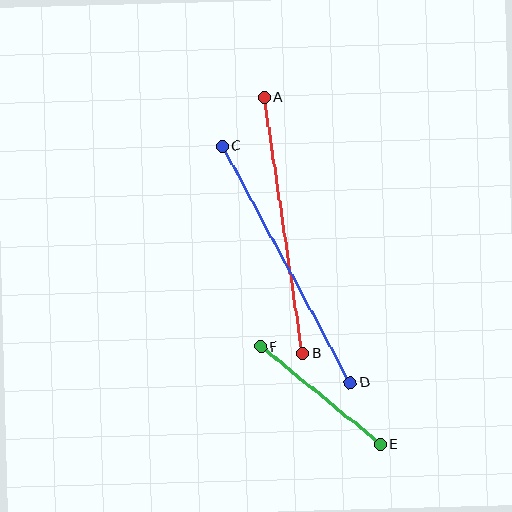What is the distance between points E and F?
The distance is approximately 155 pixels.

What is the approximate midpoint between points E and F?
The midpoint is at approximately (320, 396) pixels.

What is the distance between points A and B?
The distance is approximately 259 pixels.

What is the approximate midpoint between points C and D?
The midpoint is at approximately (286, 265) pixels.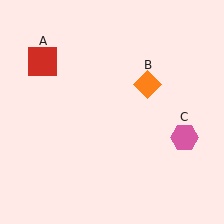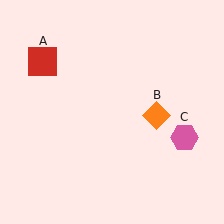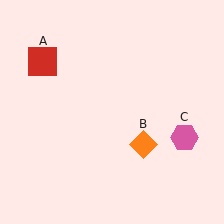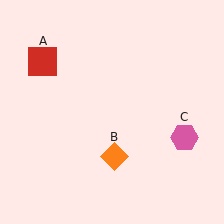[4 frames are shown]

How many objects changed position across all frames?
1 object changed position: orange diamond (object B).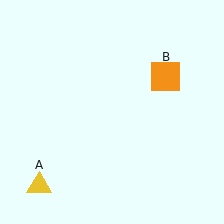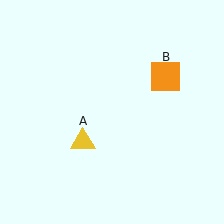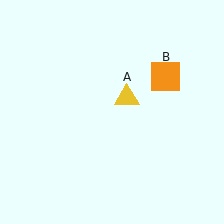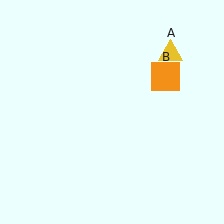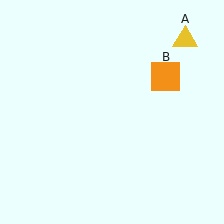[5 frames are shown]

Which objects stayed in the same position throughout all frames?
Orange square (object B) remained stationary.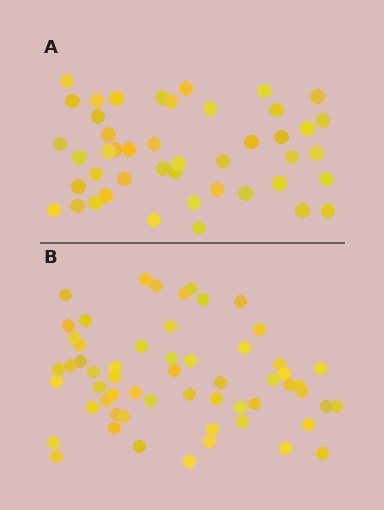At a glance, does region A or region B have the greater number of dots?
Region B (the bottom region) has more dots.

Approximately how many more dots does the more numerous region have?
Region B has approximately 15 more dots than region A.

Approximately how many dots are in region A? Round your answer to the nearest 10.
About 40 dots. (The exact count is 45, which rounds to 40.)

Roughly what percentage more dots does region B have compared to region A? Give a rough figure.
About 30% more.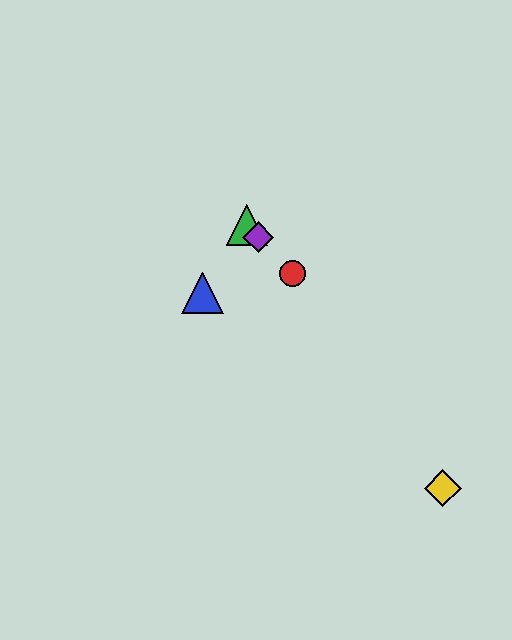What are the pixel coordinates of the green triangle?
The green triangle is at (247, 225).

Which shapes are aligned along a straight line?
The red circle, the green triangle, the purple diamond are aligned along a straight line.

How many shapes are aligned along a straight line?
3 shapes (the red circle, the green triangle, the purple diamond) are aligned along a straight line.